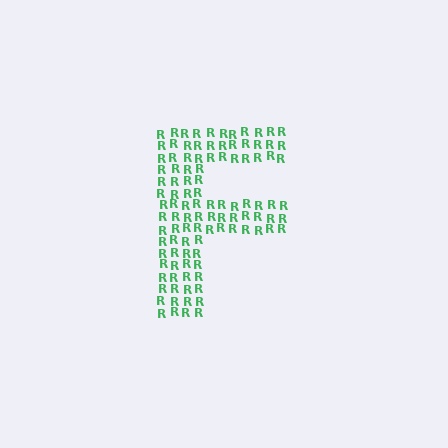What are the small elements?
The small elements are letter R's.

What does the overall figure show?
The overall figure shows the letter F.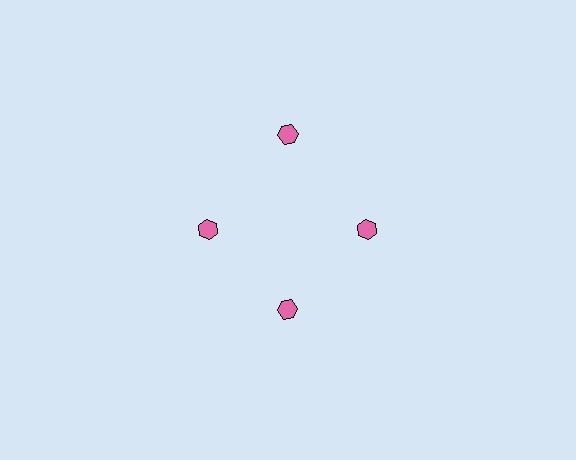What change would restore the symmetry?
The symmetry would be restored by moving it inward, back onto the ring so that all 4 hexagons sit at equal angles and equal distance from the center.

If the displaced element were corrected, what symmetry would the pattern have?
It would have 4-fold rotational symmetry — the pattern would map onto itself every 90 degrees.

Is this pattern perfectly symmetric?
No. The 4 pink hexagons are arranged in a ring, but one element near the 12 o'clock position is pushed outward from the center, breaking the 4-fold rotational symmetry.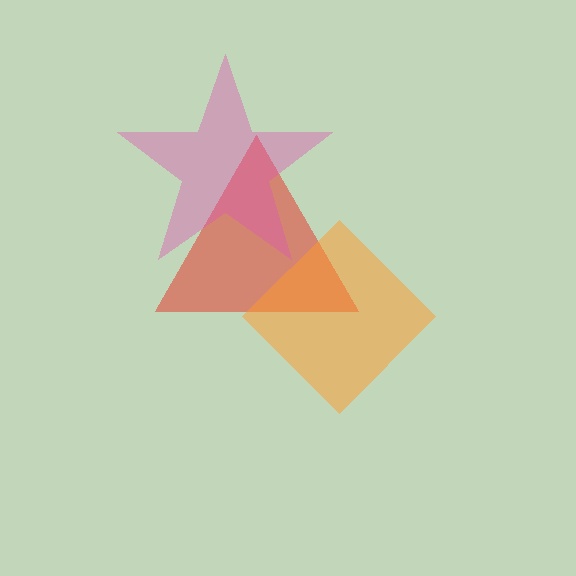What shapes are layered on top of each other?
The layered shapes are: a red triangle, a pink star, an orange diamond.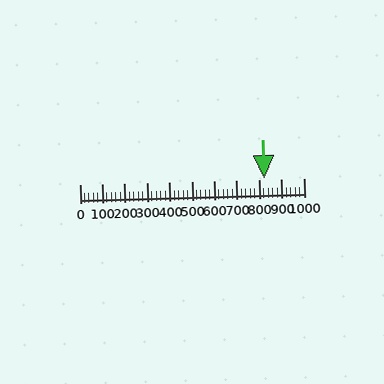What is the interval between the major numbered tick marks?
The major tick marks are spaced 100 units apart.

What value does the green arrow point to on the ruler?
The green arrow points to approximately 822.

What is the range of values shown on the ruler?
The ruler shows values from 0 to 1000.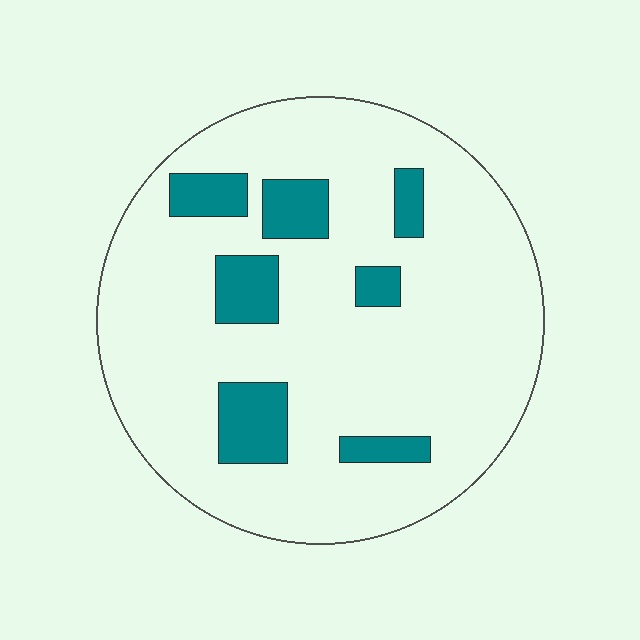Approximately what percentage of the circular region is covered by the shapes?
Approximately 15%.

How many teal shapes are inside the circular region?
7.